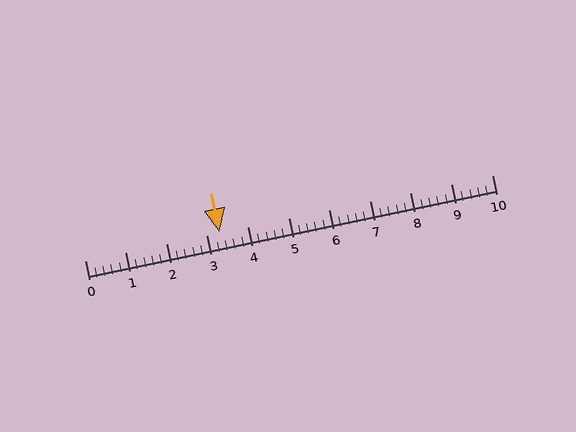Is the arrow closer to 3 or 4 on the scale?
The arrow is closer to 3.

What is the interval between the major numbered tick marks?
The major tick marks are spaced 1 units apart.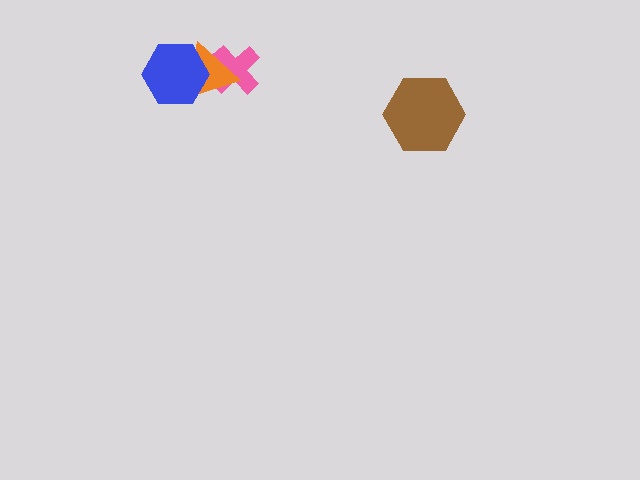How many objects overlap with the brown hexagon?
0 objects overlap with the brown hexagon.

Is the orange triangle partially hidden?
Yes, it is partially covered by another shape.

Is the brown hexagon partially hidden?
No, no other shape covers it.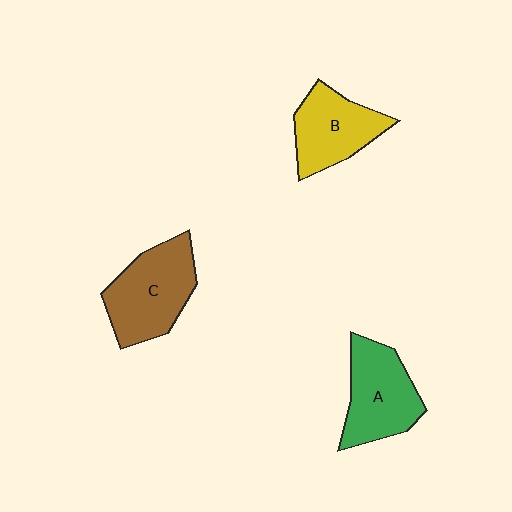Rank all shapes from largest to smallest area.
From largest to smallest: C (brown), A (green), B (yellow).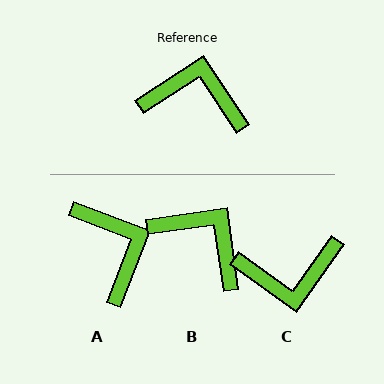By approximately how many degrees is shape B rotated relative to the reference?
Approximately 25 degrees clockwise.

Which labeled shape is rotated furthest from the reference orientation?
C, about 158 degrees away.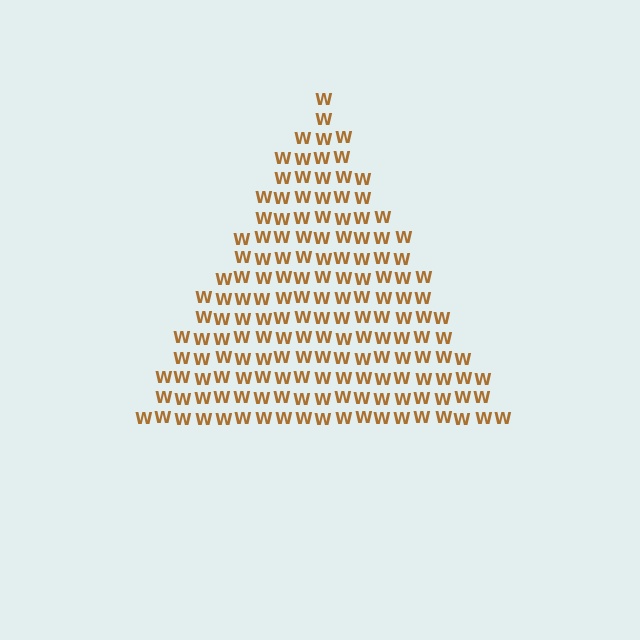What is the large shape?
The large shape is a triangle.